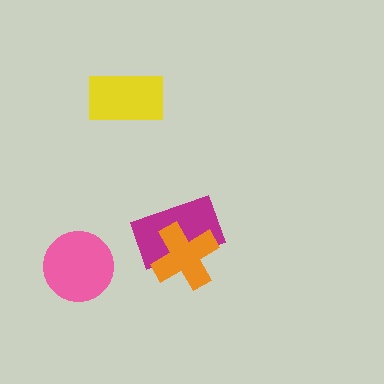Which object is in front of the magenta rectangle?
The orange cross is in front of the magenta rectangle.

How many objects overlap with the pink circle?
0 objects overlap with the pink circle.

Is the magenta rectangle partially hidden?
Yes, it is partially covered by another shape.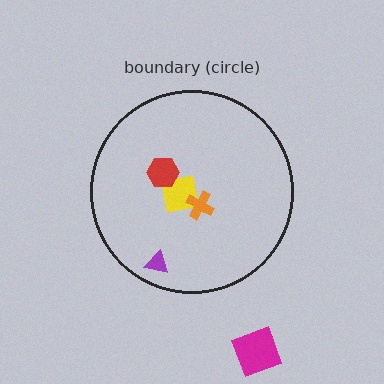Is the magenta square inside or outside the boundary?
Outside.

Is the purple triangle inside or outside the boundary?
Inside.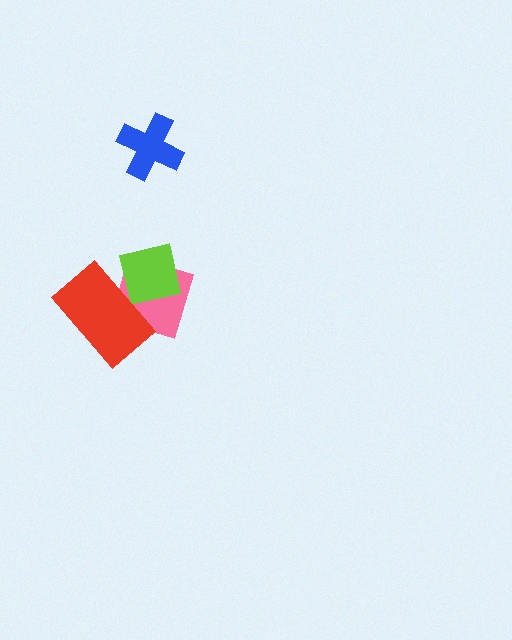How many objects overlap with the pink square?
2 objects overlap with the pink square.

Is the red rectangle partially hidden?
No, no other shape covers it.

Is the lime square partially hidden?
Yes, it is partially covered by another shape.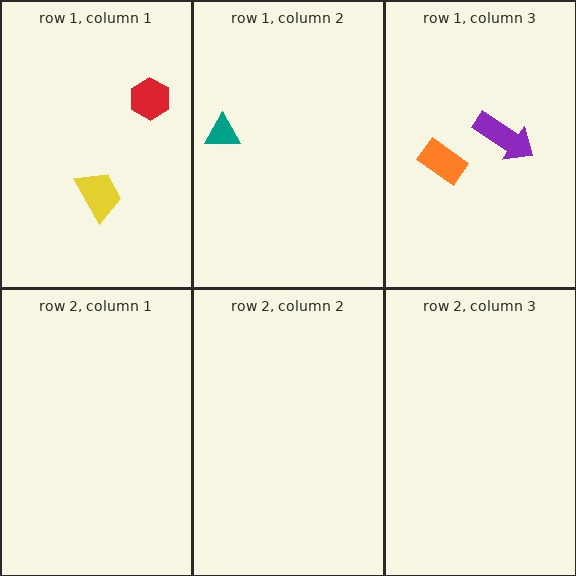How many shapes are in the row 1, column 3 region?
2.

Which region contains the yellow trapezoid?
The row 1, column 1 region.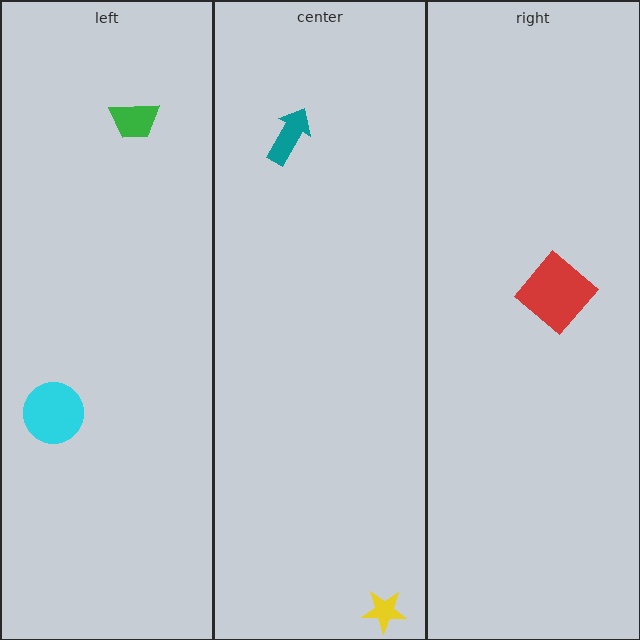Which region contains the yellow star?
The center region.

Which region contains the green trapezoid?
The left region.